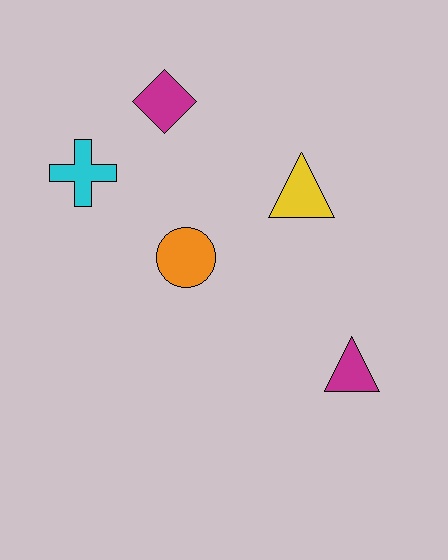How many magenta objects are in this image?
There are 2 magenta objects.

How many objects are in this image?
There are 5 objects.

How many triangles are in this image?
There are 2 triangles.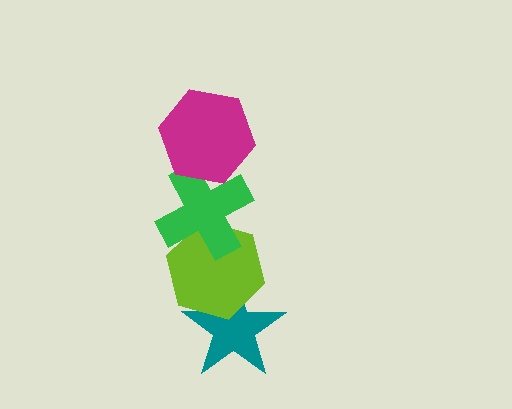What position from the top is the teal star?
The teal star is 4th from the top.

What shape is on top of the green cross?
The magenta hexagon is on top of the green cross.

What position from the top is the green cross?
The green cross is 2nd from the top.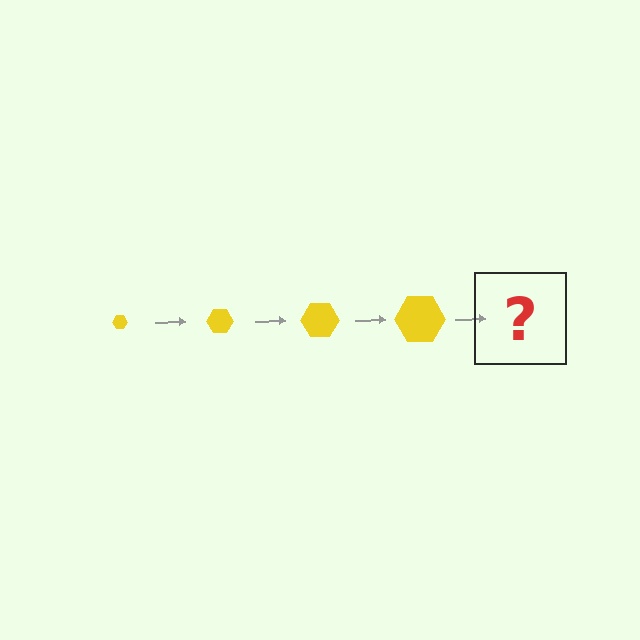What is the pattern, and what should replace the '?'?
The pattern is that the hexagon gets progressively larger each step. The '?' should be a yellow hexagon, larger than the previous one.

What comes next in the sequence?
The next element should be a yellow hexagon, larger than the previous one.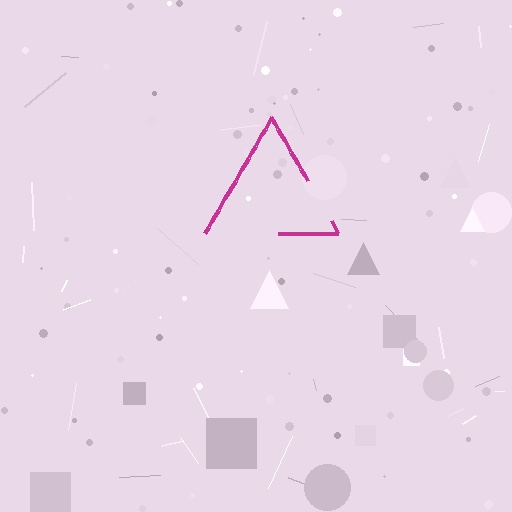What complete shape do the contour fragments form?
The contour fragments form a triangle.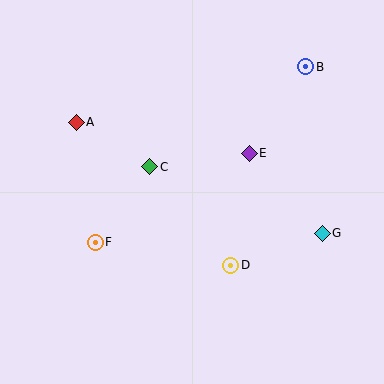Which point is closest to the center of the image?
Point C at (150, 167) is closest to the center.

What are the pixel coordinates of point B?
Point B is at (306, 67).